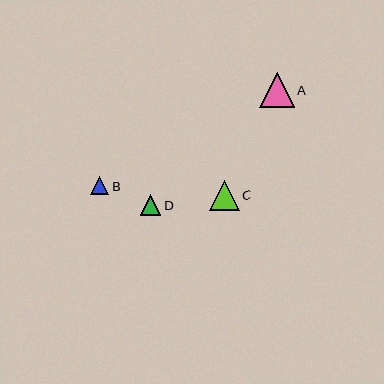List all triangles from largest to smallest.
From largest to smallest: A, C, D, B.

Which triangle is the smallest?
Triangle B is the smallest with a size of approximately 18 pixels.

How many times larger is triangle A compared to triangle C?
Triangle A is approximately 1.2 times the size of triangle C.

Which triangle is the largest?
Triangle A is the largest with a size of approximately 35 pixels.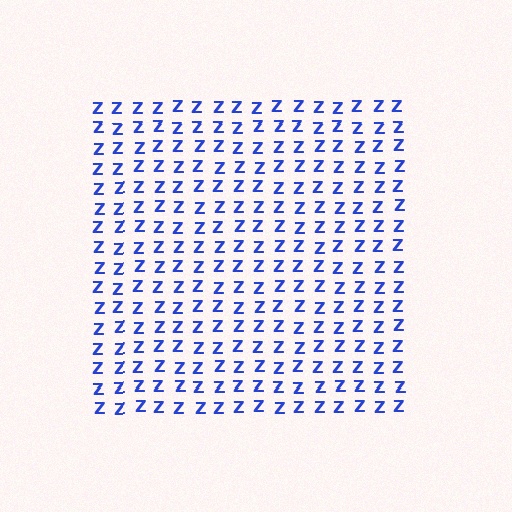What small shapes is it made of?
It is made of small letter Z's.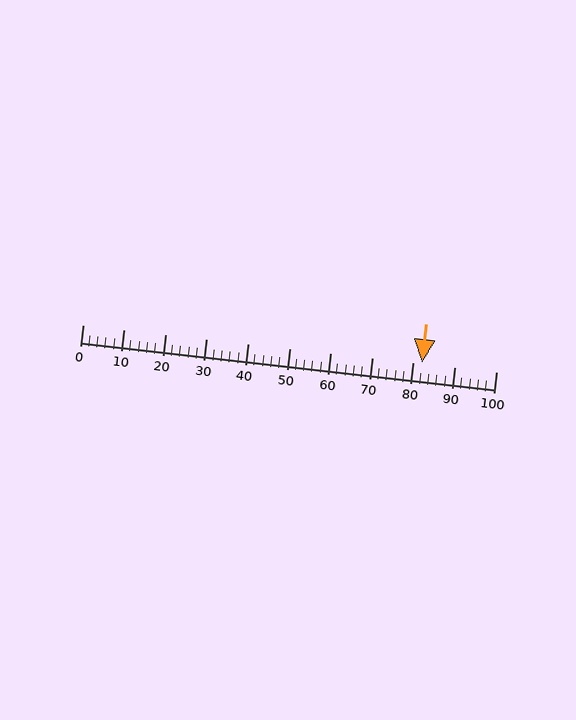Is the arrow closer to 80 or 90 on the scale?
The arrow is closer to 80.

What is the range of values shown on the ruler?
The ruler shows values from 0 to 100.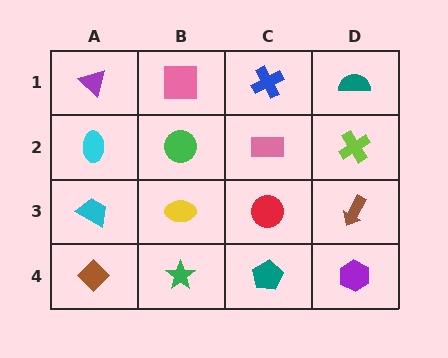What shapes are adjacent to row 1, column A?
A cyan ellipse (row 2, column A), a pink square (row 1, column B).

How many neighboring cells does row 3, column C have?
4.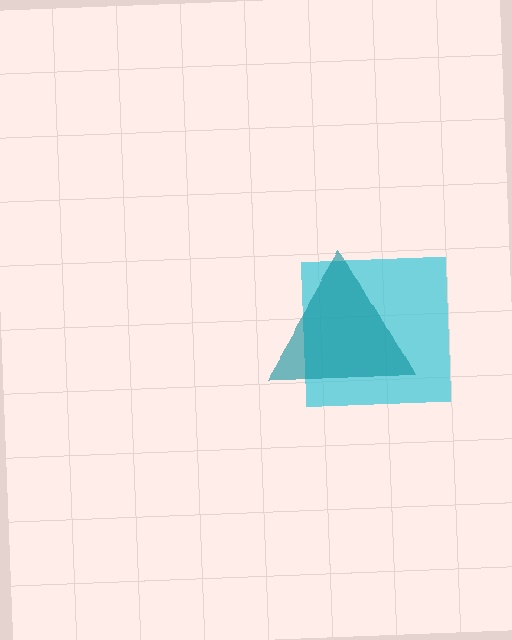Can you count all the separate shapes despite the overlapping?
Yes, there are 2 separate shapes.